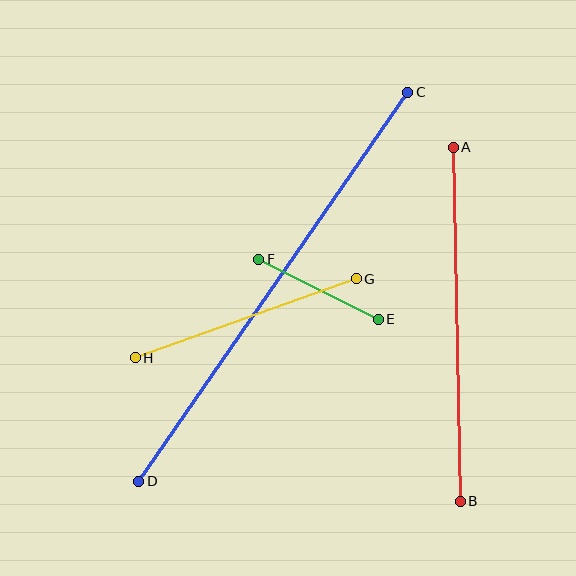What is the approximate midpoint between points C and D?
The midpoint is at approximately (273, 287) pixels.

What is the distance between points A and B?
The distance is approximately 354 pixels.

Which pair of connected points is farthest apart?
Points C and D are farthest apart.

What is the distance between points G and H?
The distance is approximately 235 pixels.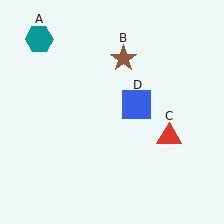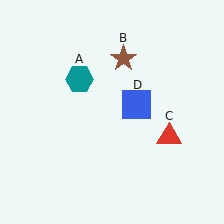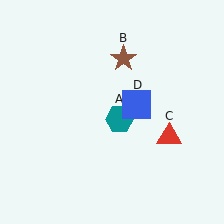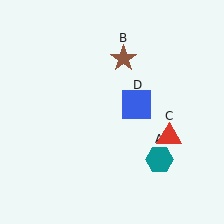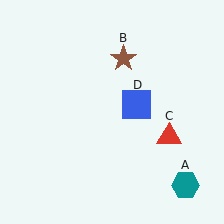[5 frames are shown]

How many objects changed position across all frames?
1 object changed position: teal hexagon (object A).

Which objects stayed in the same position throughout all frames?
Brown star (object B) and red triangle (object C) and blue square (object D) remained stationary.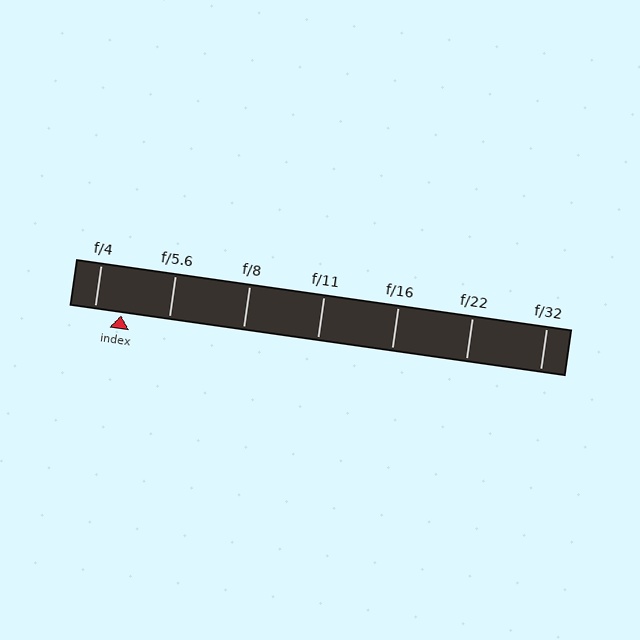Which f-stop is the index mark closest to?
The index mark is closest to f/4.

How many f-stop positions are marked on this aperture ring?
There are 7 f-stop positions marked.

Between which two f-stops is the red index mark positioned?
The index mark is between f/4 and f/5.6.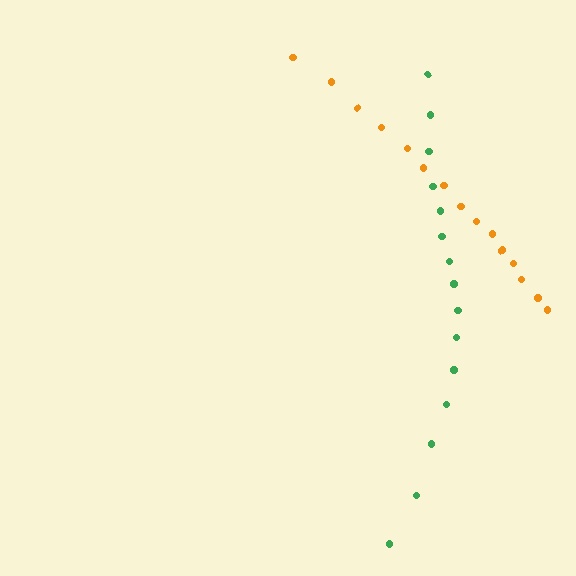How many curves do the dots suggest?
There are 2 distinct paths.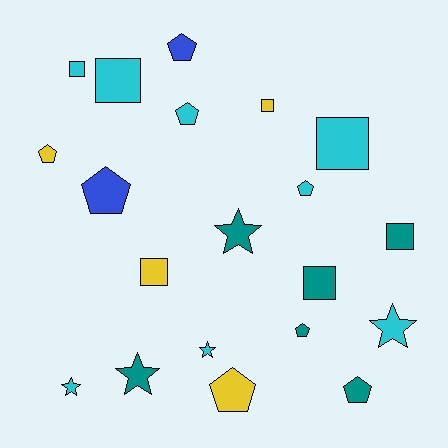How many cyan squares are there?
There are 3 cyan squares.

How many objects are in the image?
There are 20 objects.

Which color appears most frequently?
Cyan, with 8 objects.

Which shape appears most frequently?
Pentagon, with 8 objects.